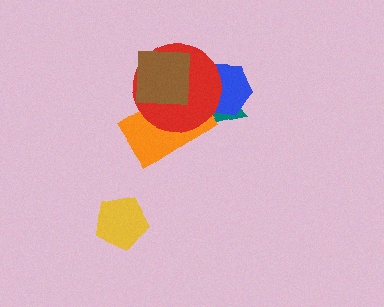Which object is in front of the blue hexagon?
The red circle is in front of the blue hexagon.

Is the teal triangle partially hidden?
Yes, it is partially covered by another shape.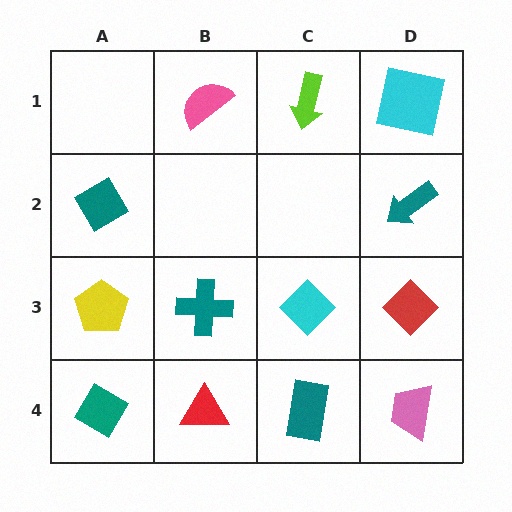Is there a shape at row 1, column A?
No, that cell is empty.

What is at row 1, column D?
A cyan square.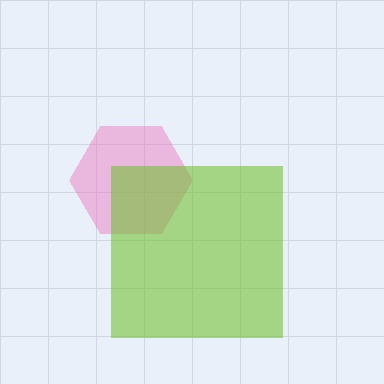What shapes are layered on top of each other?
The layered shapes are: a pink hexagon, a lime square.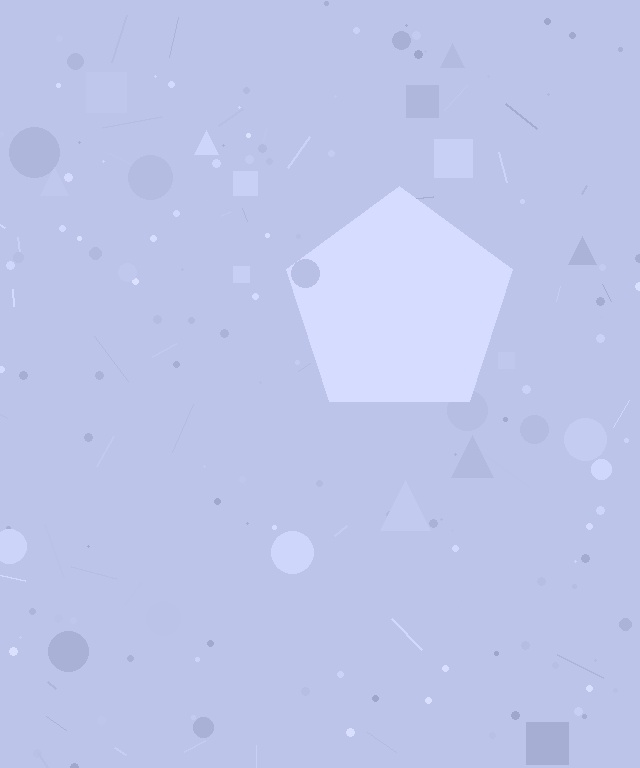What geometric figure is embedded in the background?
A pentagon is embedded in the background.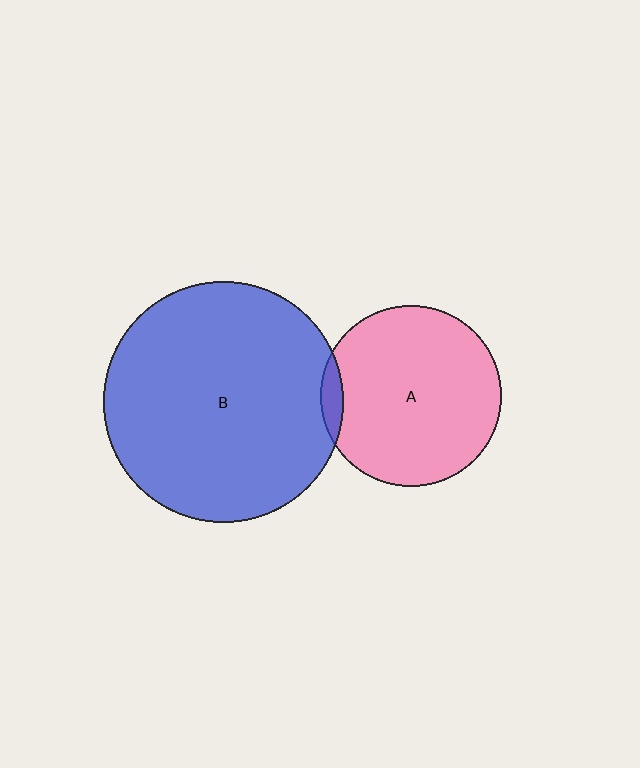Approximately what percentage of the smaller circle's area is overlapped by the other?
Approximately 5%.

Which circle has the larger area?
Circle B (blue).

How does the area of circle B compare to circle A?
Approximately 1.8 times.